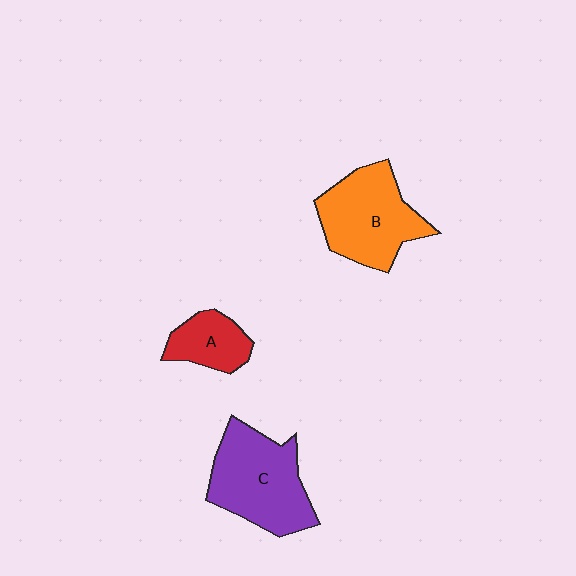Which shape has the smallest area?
Shape A (red).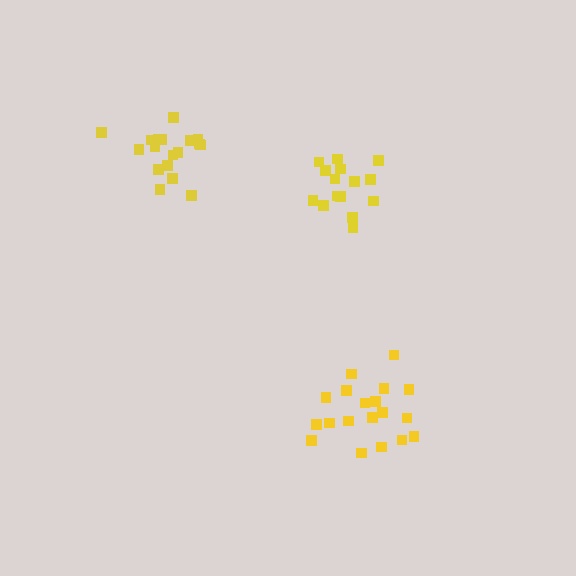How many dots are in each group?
Group 1: 19 dots, Group 2: 19 dots, Group 3: 15 dots (53 total).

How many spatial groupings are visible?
There are 3 spatial groupings.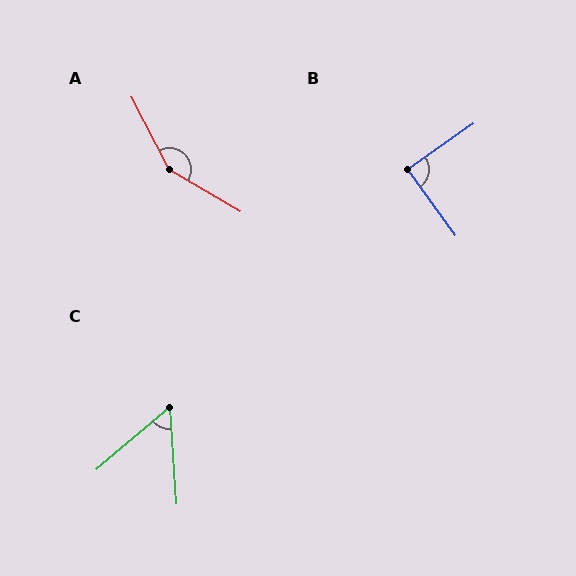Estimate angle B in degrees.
Approximately 89 degrees.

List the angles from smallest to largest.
C (53°), B (89°), A (148°).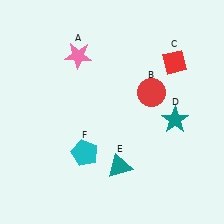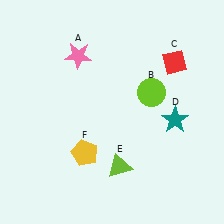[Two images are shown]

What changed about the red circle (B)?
In Image 1, B is red. In Image 2, it changed to lime.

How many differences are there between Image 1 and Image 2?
There are 3 differences between the two images.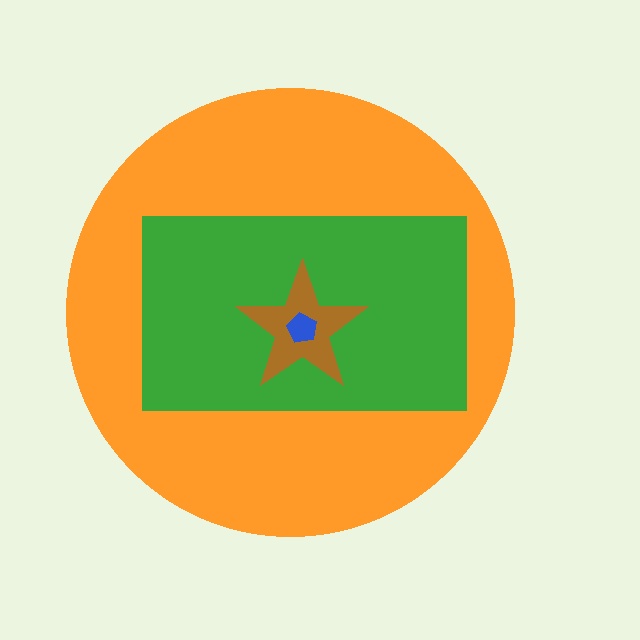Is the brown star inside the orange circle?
Yes.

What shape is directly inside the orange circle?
The green rectangle.